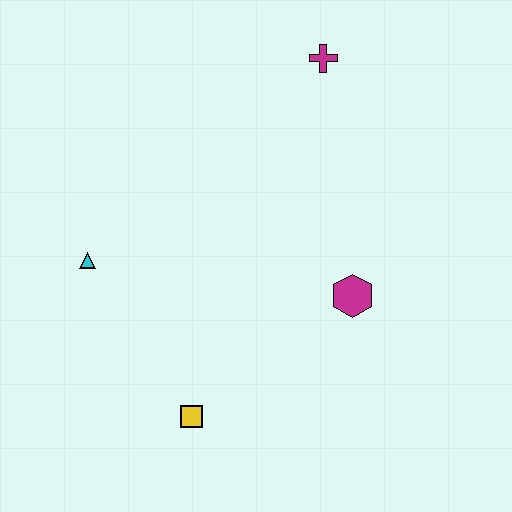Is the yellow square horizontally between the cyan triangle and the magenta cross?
Yes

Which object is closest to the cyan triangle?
The yellow square is closest to the cyan triangle.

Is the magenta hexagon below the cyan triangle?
Yes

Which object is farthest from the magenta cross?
The yellow square is farthest from the magenta cross.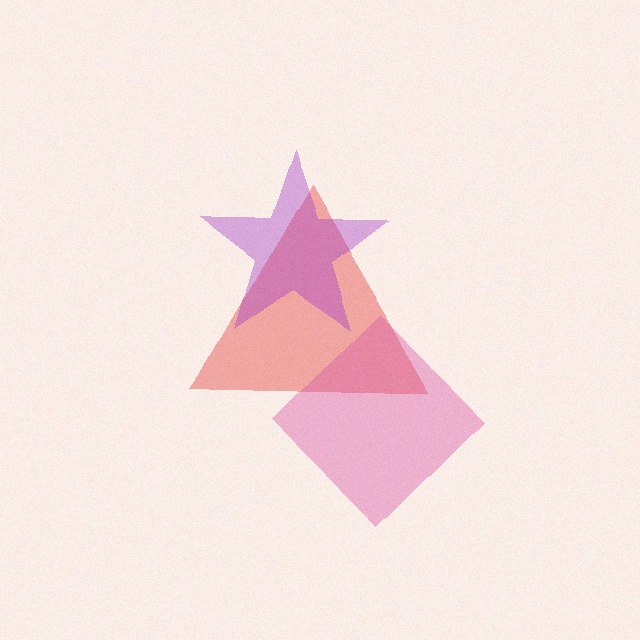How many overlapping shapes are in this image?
There are 3 overlapping shapes in the image.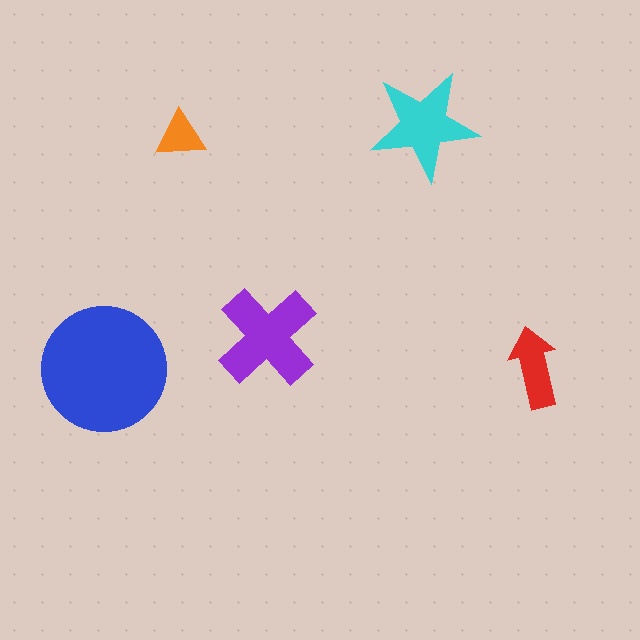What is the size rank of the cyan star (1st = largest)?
3rd.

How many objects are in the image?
There are 5 objects in the image.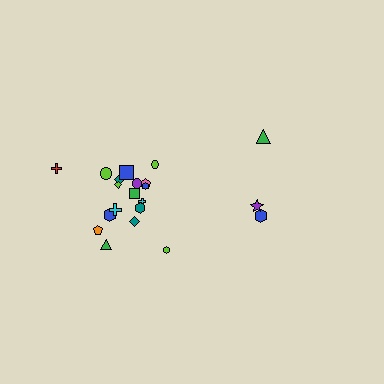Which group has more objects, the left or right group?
The left group.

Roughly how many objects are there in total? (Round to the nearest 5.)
Roughly 20 objects in total.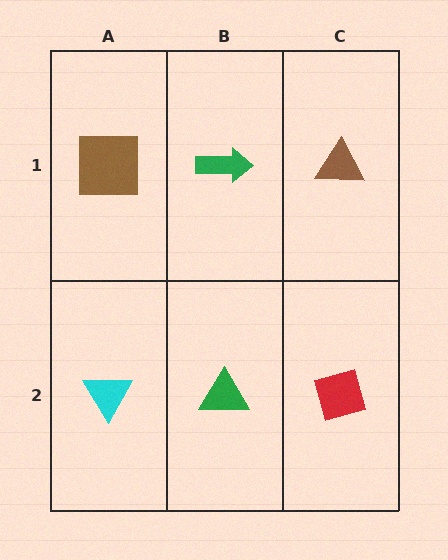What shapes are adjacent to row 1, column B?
A green triangle (row 2, column B), a brown square (row 1, column A), a brown triangle (row 1, column C).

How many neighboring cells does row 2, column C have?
2.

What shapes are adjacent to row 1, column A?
A cyan triangle (row 2, column A), a green arrow (row 1, column B).